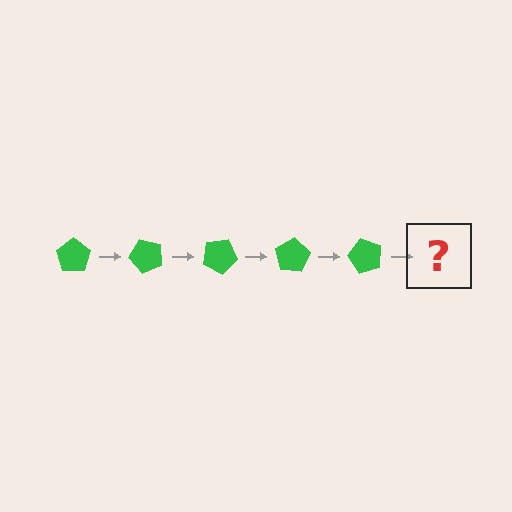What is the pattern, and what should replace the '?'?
The pattern is that the pentagon rotates 50 degrees each step. The '?' should be a green pentagon rotated 250 degrees.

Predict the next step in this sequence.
The next step is a green pentagon rotated 250 degrees.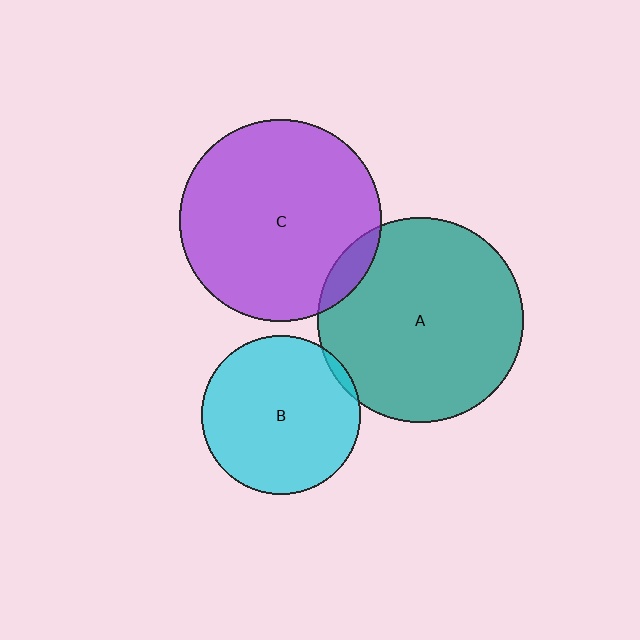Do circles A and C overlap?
Yes.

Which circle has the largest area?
Circle A (teal).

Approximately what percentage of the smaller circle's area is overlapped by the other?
Approximately 10%.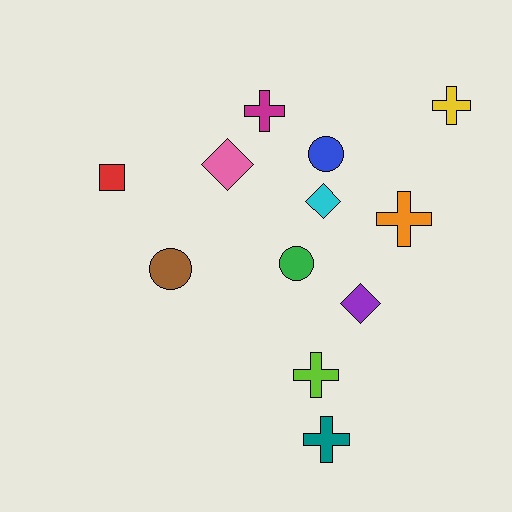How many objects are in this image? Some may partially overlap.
There are 12 objects.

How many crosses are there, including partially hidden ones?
There are 5 crosses.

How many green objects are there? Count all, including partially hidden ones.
There is 1 green object.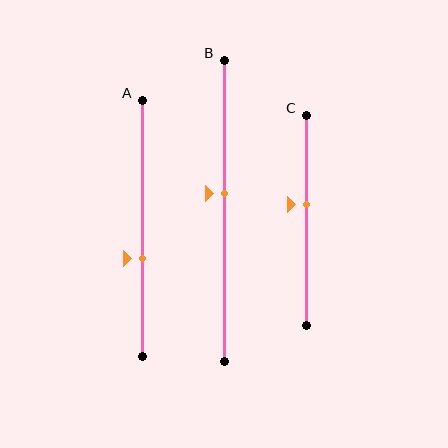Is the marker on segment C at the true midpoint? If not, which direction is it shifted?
No, the marker on segment C is shifted upward by about 8% of the segment length.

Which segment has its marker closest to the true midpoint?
Segment B has its marker closest to the true midpoint.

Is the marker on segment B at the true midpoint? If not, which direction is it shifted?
No, the marker on segment B is shifted upward by about 6% of the segment length.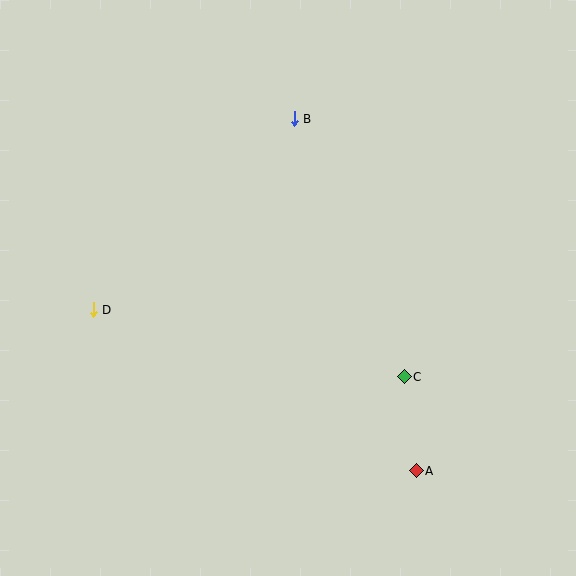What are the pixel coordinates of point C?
Point C is at (404, 377).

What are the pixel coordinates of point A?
Point A is at (416, 471).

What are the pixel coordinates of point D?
Point D is at (93, 310).